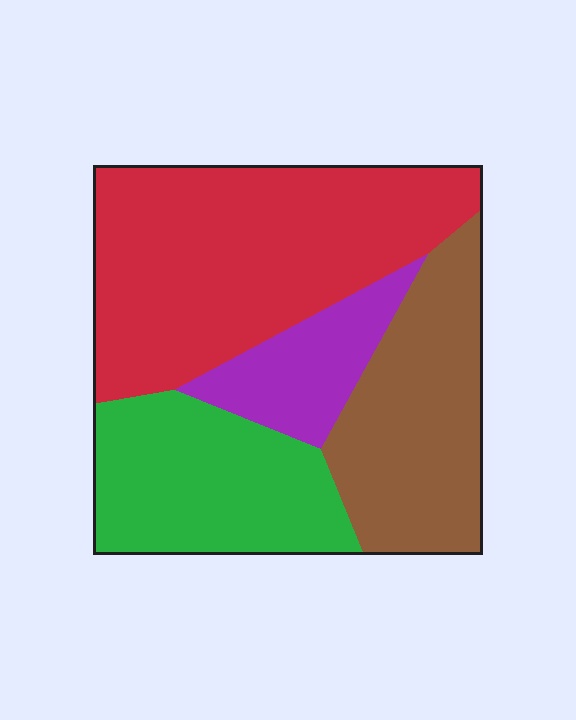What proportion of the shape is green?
Green takes up about one quarter (1/4) of the shape.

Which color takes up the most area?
Red, at roughly 40%.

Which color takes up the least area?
Purple, at roughly 10%.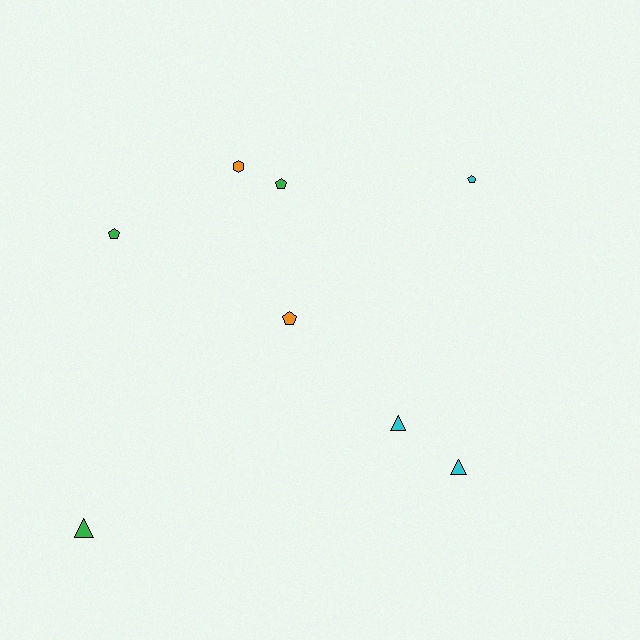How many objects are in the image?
There are 8 objects.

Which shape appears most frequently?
Pentagon, with 4 objects.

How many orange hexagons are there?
There is 1 orange hexagon.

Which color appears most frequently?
Cyan, with 3 objects.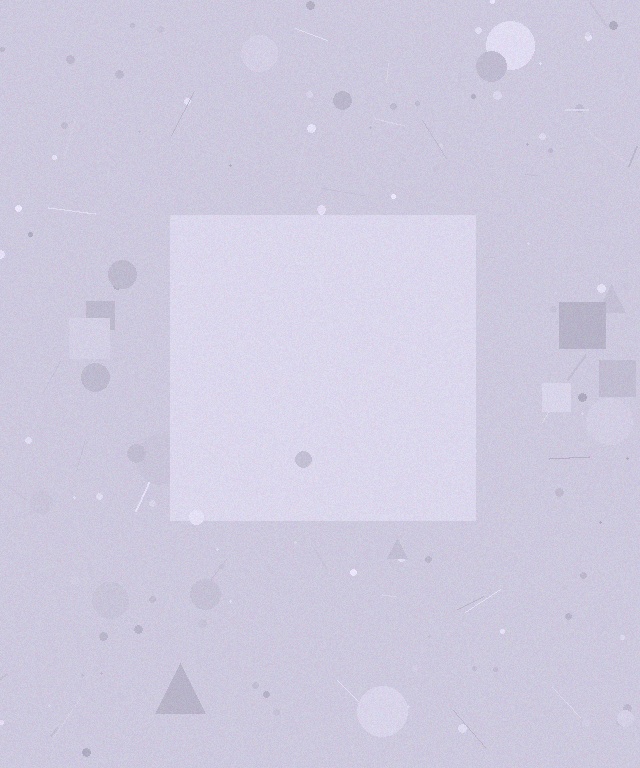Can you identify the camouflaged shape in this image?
The camouflaged shape is a square.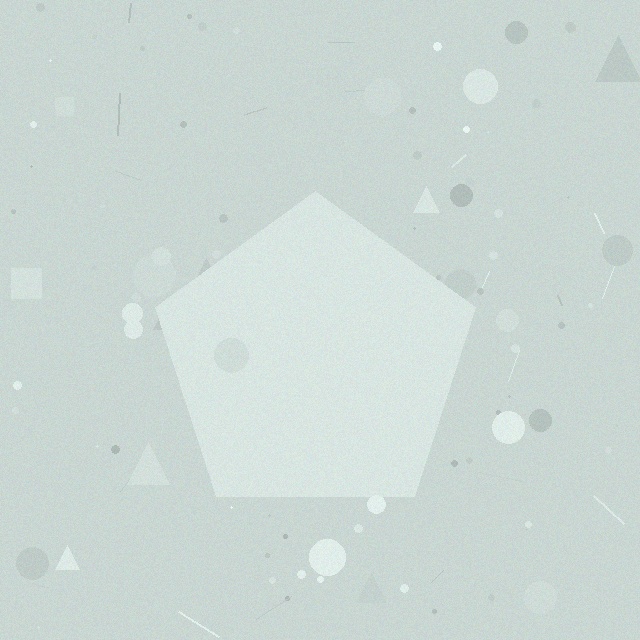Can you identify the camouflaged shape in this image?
The camouflaged shape is a pentagon.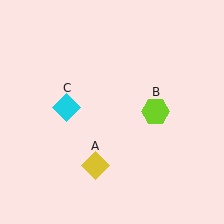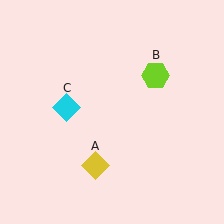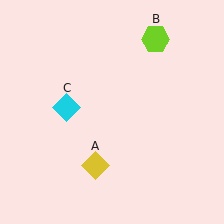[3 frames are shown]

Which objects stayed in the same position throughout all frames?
Yellow diamond (object A) and cyan diamond (object C) remained stationary.